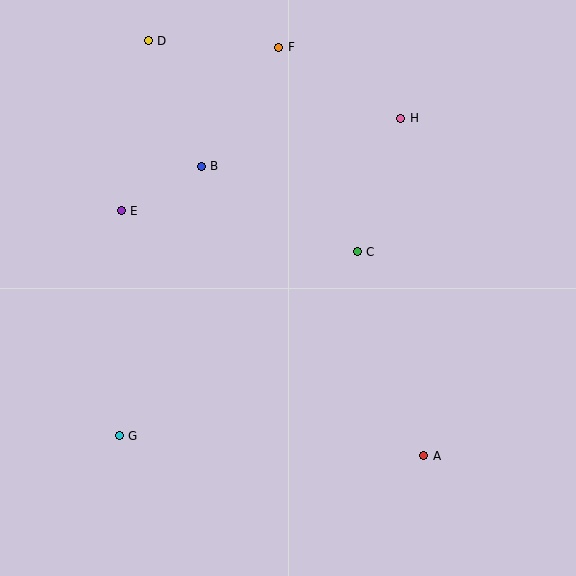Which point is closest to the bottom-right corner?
Point A is closest to the bottom-right corner.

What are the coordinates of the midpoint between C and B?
The midpoint between C and B is at (279, 209).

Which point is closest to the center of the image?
Point C at (357, 252) is closest to the center.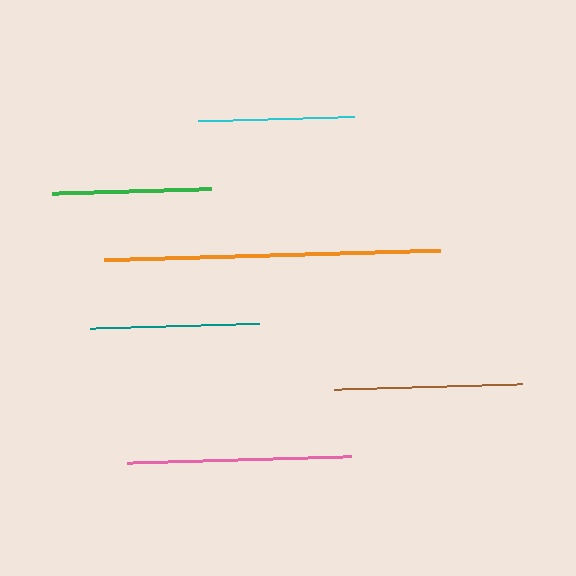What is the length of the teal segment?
The teal segment is approximately 169 pixels long.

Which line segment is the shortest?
The cyan line is the shortest at approximately 156 pixels.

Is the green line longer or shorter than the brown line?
The brown line is longer than the green line.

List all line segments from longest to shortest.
From longest to shortest: orange, pink, brown, teal, green, cyan.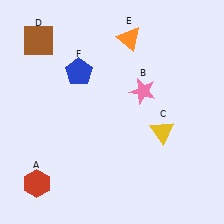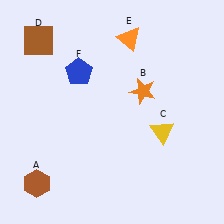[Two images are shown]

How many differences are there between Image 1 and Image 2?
There are 2 differences between the two images.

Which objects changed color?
A changed from red to brown. B changed from pink to orange.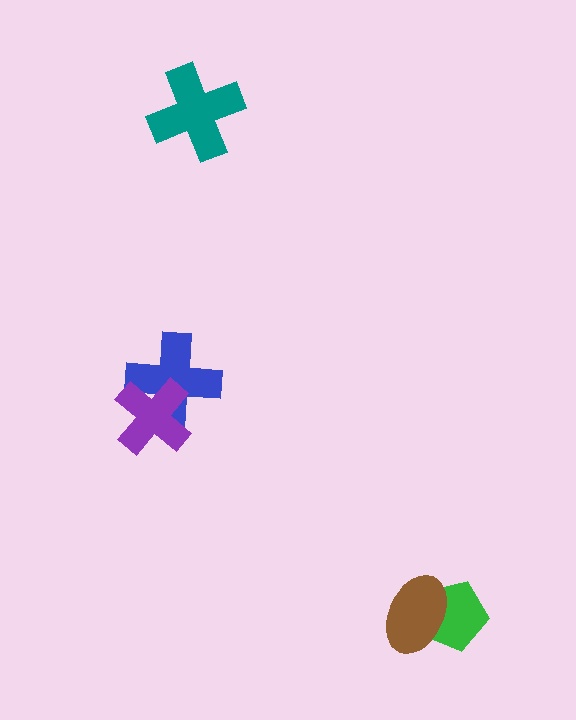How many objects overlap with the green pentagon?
1 object overlaps with the green pentagon.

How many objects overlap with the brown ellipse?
1 object overlaps with the brown ellipse.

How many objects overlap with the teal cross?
0 objects overlap with the teal cross.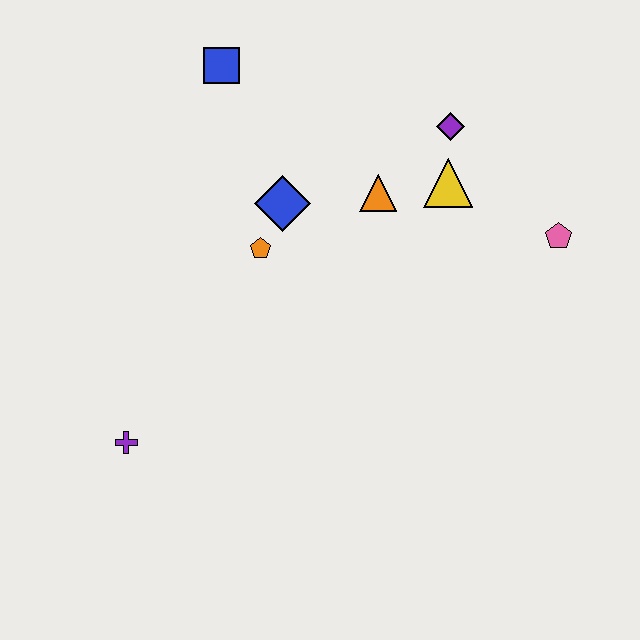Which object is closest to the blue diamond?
The orange pentagon is closest to the blue diamond.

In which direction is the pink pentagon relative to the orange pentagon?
The pink pentagon is to the right of the orange pentagon.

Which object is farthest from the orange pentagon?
The pink pentagon is farthest from the orange pentagon.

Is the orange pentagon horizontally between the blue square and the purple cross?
No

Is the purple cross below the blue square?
Yes